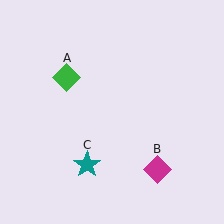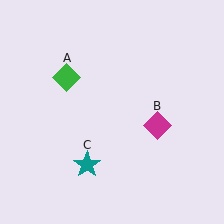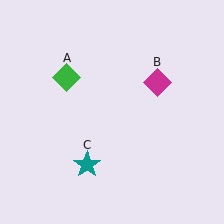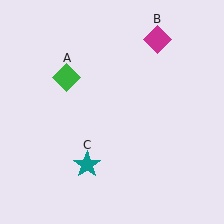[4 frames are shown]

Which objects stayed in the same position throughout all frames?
Green diamond (object A) and teal star (object C) remained stationary.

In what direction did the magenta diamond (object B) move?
The magenta diamond (object B) moved up.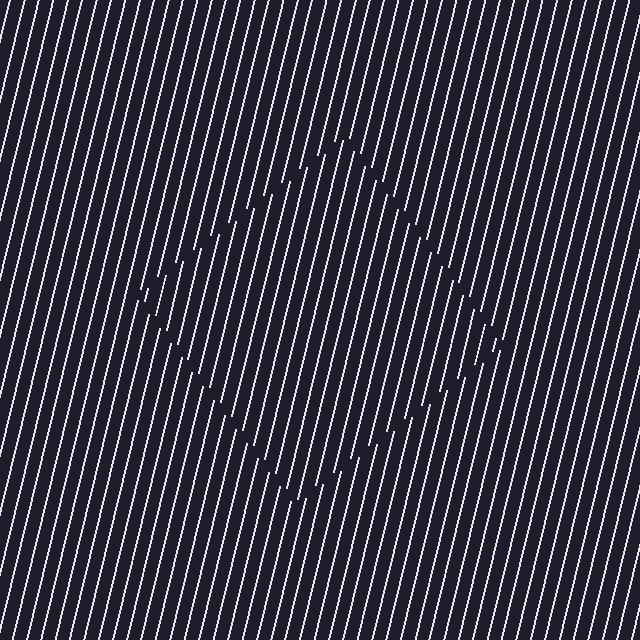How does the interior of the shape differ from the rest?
The interior of the shape contains the same grating, shifted by half a period — the contour is defined by the phase discontinuity where line-ends from the inner and outer gratings abut.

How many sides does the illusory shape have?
4 sides — the line-ends trace a square.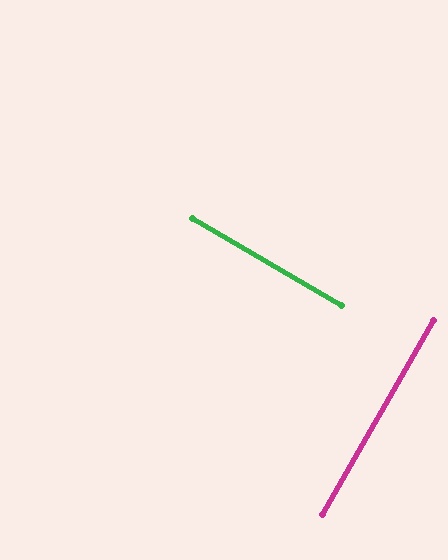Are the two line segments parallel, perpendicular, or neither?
Perpendicular — they meet at approximately 89°.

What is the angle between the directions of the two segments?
Approximately 89 degrees.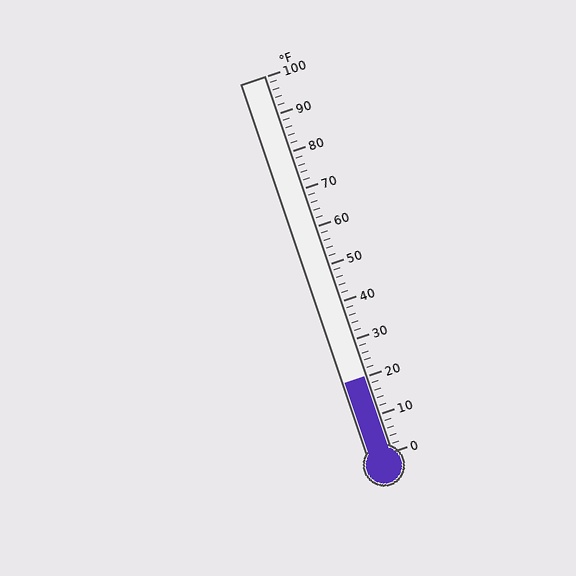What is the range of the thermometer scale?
The thermometer scale ranges from 0°F to 100°F.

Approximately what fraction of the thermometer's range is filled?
The thermometer is filled to approximately 20% of its range.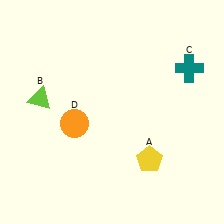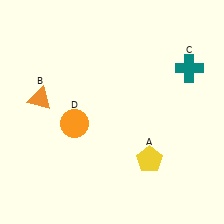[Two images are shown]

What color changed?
The triangle (B) changed from lime in Image 1 to orange in Image 2.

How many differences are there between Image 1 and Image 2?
There is 1 difference between the two images.